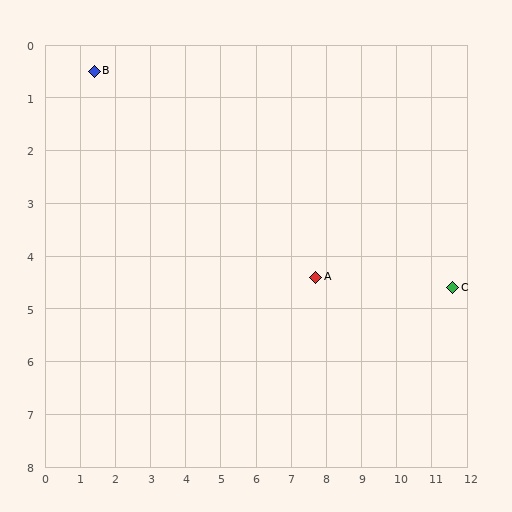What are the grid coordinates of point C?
Point C is at approximately (11.6, 4.6).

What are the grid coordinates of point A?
Point A is at approximately (7.7, 4.4).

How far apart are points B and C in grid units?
Points B and C are about 11.0 grid units apart.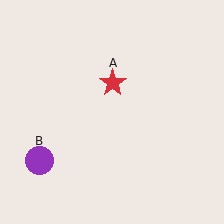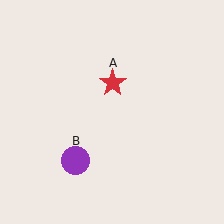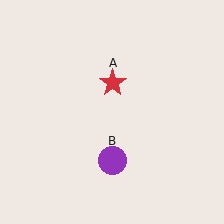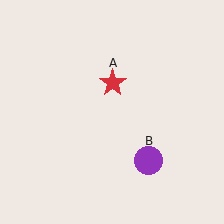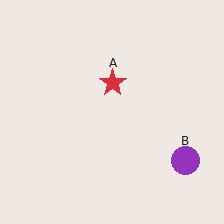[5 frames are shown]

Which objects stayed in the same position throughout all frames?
Red star (object A) remained stationary.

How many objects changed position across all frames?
1 object changed position: purple circle (object B).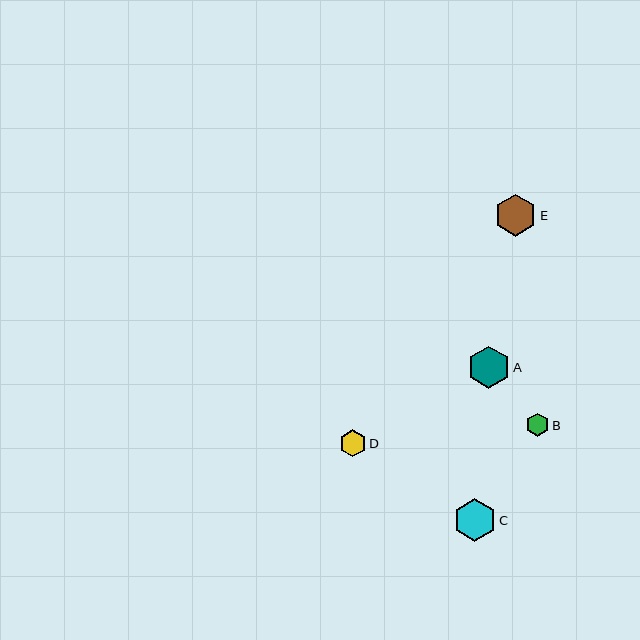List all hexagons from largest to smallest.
From largest to smallest: C, A, E, D, B.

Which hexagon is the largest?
Hexagon C is the largest with a size of approximately 43 pixels.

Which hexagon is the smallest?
Hexagon B is the smallest with a size of approximately 23 pixels.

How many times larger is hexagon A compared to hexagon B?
Hexagon A is approximately 1.8 times the size of hexagon B.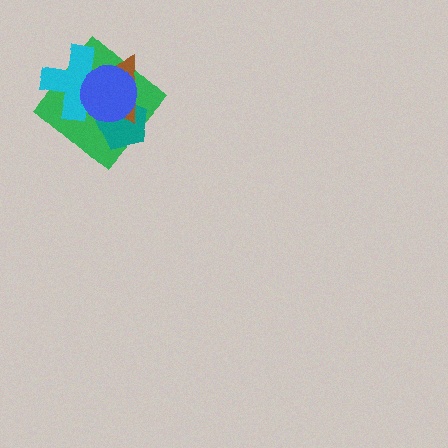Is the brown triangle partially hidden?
Yes, it is partially covered by another shape.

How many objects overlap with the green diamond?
4 objects overlap with the green diamond.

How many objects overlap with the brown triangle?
4 objects overlap with the brown triangle.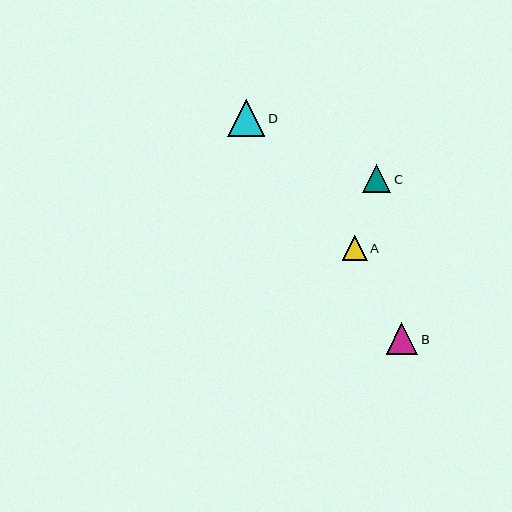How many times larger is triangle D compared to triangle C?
Triangle D is approximately 1.3 times the size of triangle C.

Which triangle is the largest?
Triangle D is the largest with a size of approximately 37 pixels.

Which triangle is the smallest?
Triangle A is the smallest with a size of approximately 25 pixels.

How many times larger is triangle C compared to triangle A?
Triangle C is approximately 1.2 times the size of triangle A.